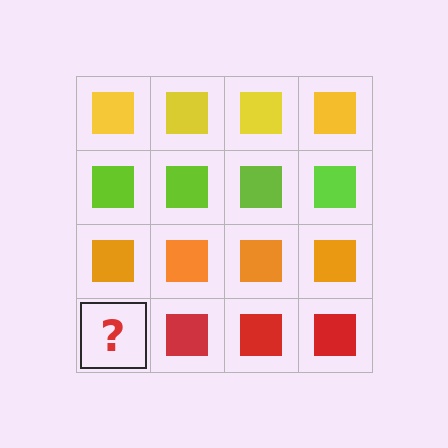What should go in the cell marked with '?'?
The missing cell should contain a red square.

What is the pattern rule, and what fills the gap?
The rule is that each row has a consistent color. The gap should be filled with a red square.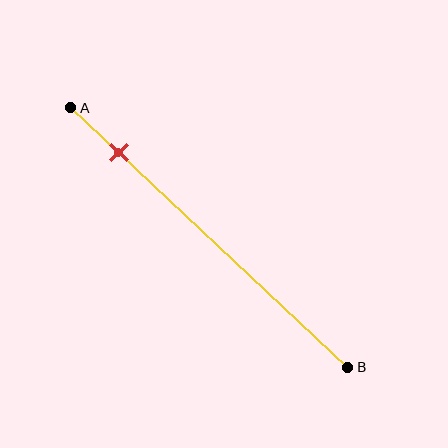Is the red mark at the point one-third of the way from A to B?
No, the mark is at about 15% from A, not at the 33% one-third point.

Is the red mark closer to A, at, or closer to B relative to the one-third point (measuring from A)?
The red mark is closer to point A than the one-third point of segment AB.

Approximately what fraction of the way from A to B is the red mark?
The red mark is approximately 15% of the way from A to B.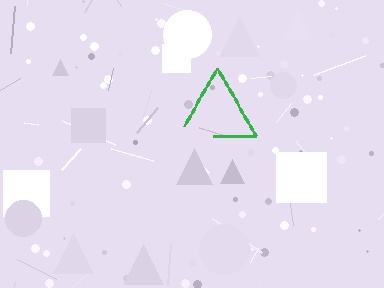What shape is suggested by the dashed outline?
The dashed outline suggests a triangle.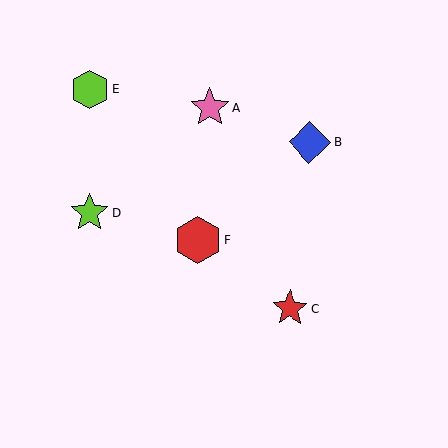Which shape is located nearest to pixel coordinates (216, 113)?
The pink star (labeled A) at (210, 107) is nearest to that location.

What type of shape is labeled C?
Shape C is a red star.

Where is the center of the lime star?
The center of the lime star is at (89, 213).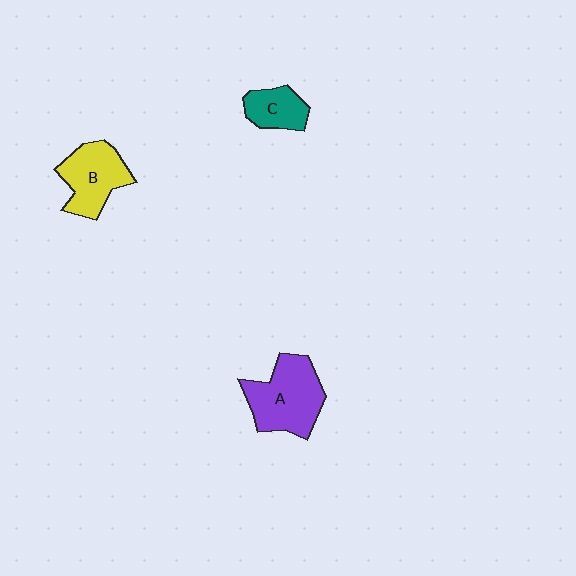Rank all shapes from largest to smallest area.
From largest to smallest: A (purple), B (yellow), C (teal).